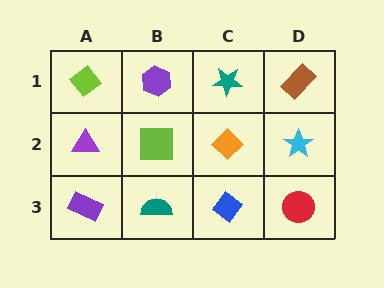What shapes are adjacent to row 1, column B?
A lime square (row 2, column B), a lime diamond (row 1, column A), a teal star (row 1, column C).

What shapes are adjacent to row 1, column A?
A purple triangle (row 2, column A), a purple hexagon (row 1, column B).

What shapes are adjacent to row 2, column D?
A brown rectangle (row 1, column D), a red circle (row 3, column D), an orange diamond (row 2, column C).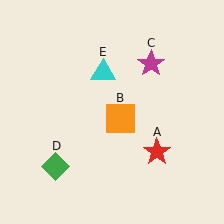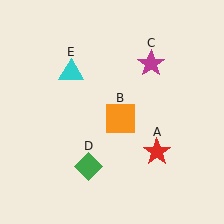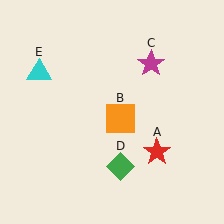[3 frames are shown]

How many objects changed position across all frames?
2 objects changed position: green diamond (object D), cyan triangle (object E).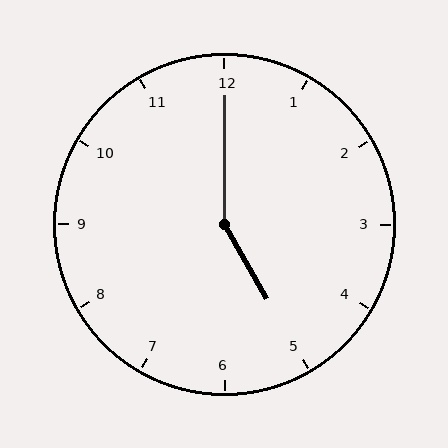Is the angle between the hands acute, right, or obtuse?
It is obtuse.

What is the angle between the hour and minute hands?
Approximately 150 degrees.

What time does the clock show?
5:00.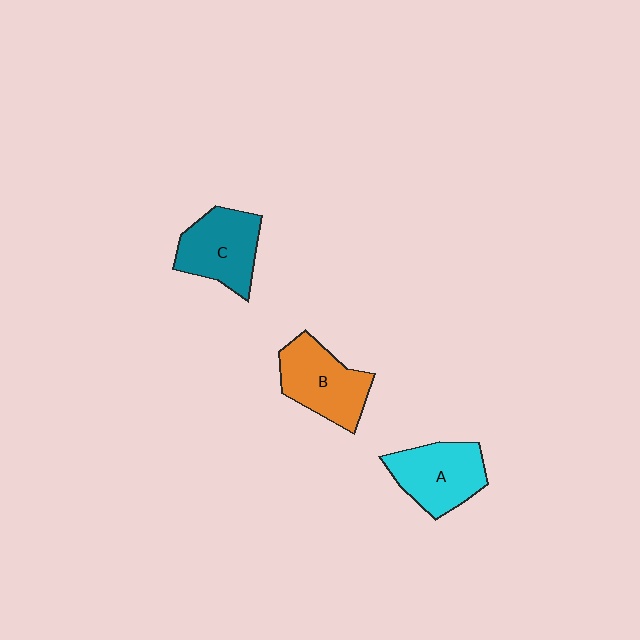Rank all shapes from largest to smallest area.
From largest to smallest: B (orange), A (cyan), C (teal).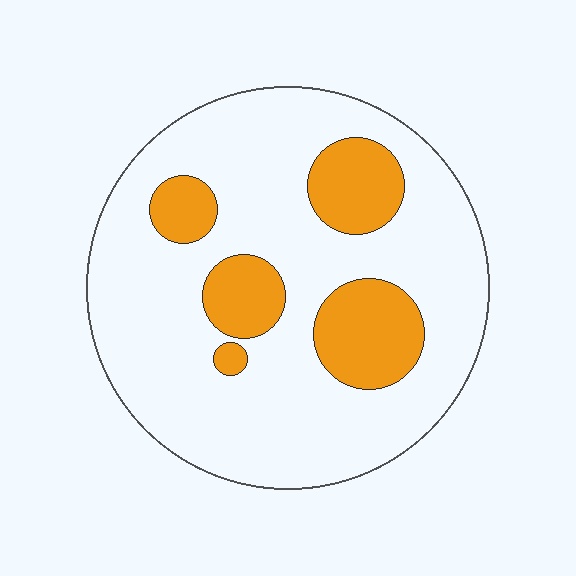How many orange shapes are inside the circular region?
5.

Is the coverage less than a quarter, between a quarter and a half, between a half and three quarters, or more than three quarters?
Less than a quarter.